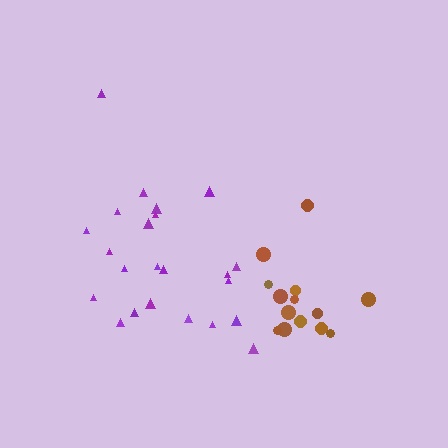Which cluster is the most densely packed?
Purple.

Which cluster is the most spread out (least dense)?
Brown.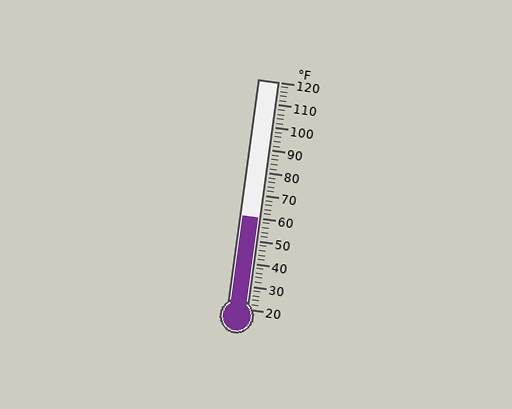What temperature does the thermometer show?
The thermometer shows approximately 60°F.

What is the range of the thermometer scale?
The thermometer scale ranges from 20°F to 120°F.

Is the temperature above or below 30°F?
The temperature is above 30°F.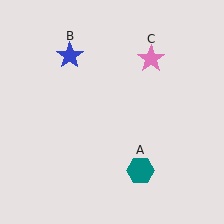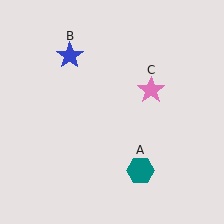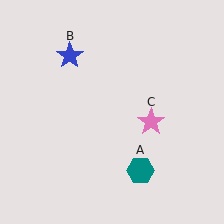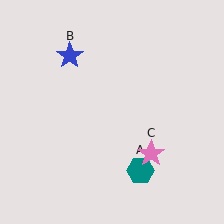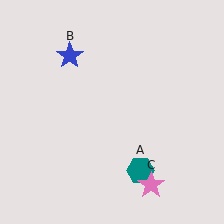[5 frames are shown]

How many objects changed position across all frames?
1 object changed position: pink star (object C).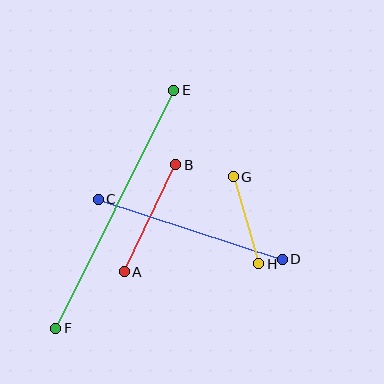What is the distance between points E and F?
The distance is approximately 266 pixels.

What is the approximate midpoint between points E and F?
The midpoint is at approximately (115, 209) pixels.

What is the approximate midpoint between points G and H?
The midpoint is at approximately (246, 220) pixels.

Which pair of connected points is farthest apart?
Points E and F are farthest apart.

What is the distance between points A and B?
The distance is approximately 119 pixels.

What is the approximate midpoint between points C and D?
The midpoint is at approximately (190, 229) pixels.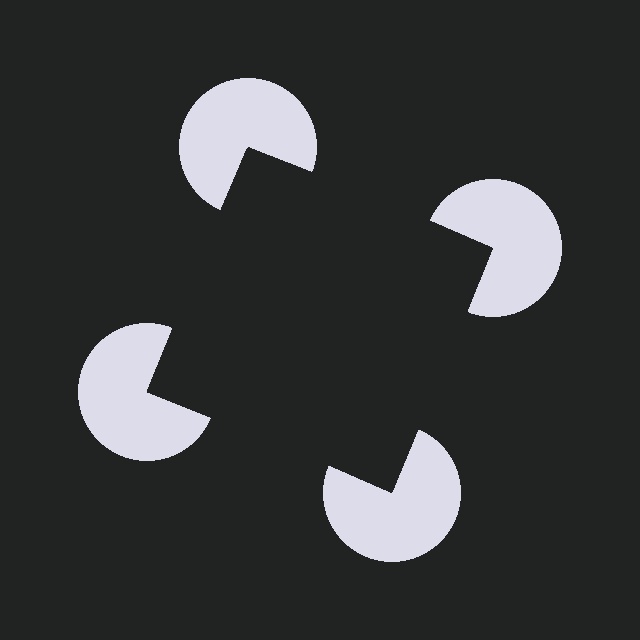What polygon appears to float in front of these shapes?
An illusory square — its edges are inferred from the aligned wedge cuts in the pac-man discs, not physically drawn.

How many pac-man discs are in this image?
There are 4 — one at each vertex of the illusory square.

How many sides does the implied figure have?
4 sides.